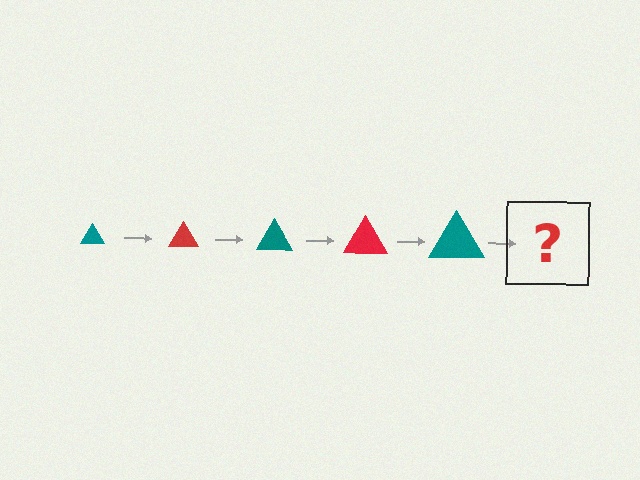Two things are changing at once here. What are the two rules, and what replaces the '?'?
The two rules are that the triangle grows larger each step and the color cycles through teal and red. The '?' should be a red triangle, larger than the previous one.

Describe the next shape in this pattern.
It should be a red triangle, larger than the previous one.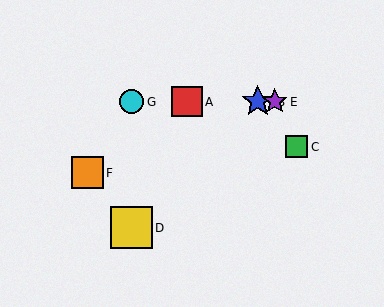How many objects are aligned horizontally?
4 objects (A, B, E, G) are aligned horizontally.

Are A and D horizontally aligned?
No, A is at y≈102 and D is at y≈228.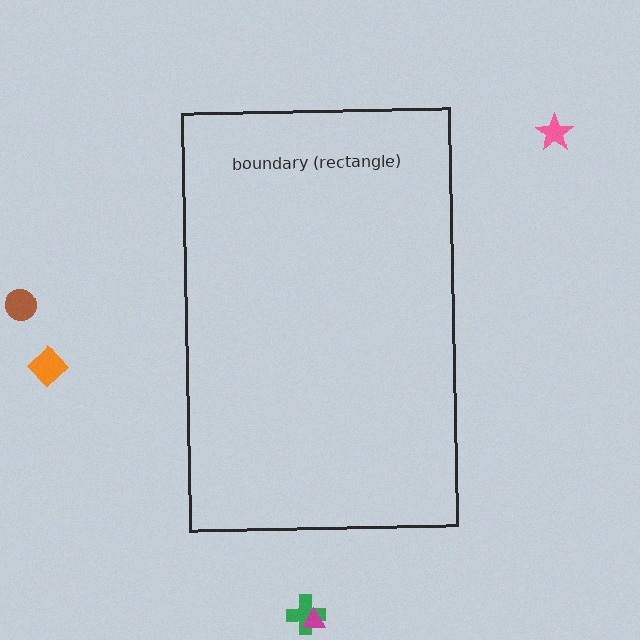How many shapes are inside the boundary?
0 inside, 5 outside.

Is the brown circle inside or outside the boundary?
Outside.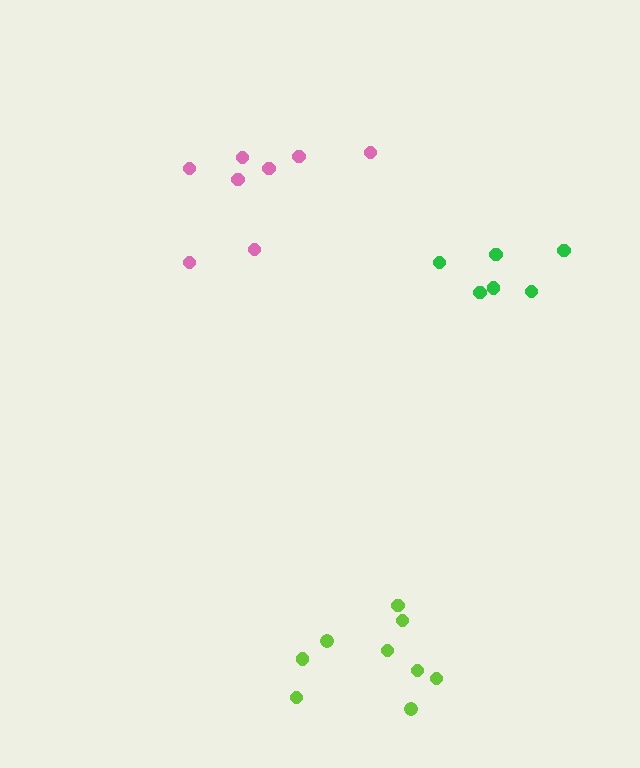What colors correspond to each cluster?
The clusters are colored: lime, pink, green.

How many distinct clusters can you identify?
There are 3 distinct clusters.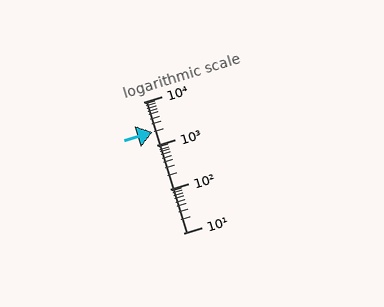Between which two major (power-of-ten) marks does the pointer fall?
The pointer is between 1000 and 10000.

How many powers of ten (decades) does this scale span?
The scale spans 3 decades, from 10 to 10000.